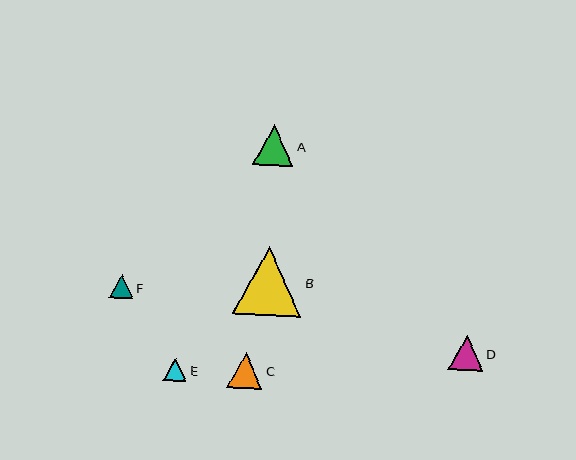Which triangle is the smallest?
Triangle E is the smallest with a size of approximately 23 pixels.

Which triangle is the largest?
Triangle B is the largest with a size of approximately 69 pixels.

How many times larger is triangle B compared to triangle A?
Triangle B is approximately 1.7 times the size of triangle A.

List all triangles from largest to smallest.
From largest to smallest: B, A, C, D, F, E.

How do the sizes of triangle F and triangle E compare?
Triangle F and triangle E are approximately the same size.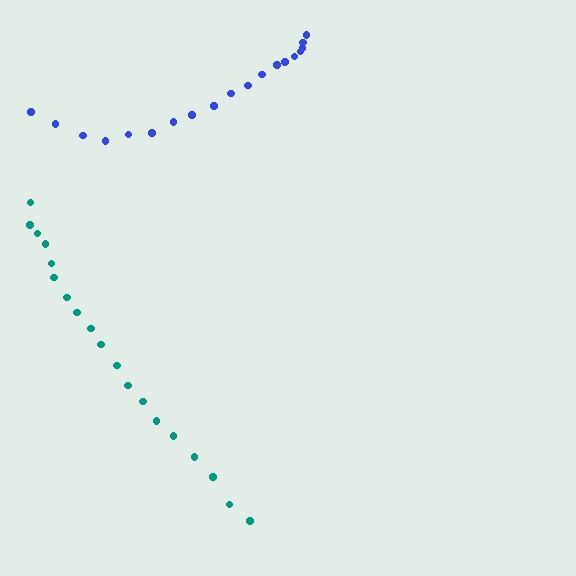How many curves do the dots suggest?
There are 2 distinct paths.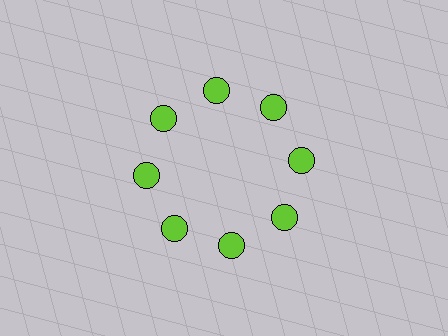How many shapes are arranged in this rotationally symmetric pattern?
There are 8 shapes, arranged in 8 groups of 1.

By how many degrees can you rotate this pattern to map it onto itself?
The pattern maps onto itself every 45 degrees of rotation.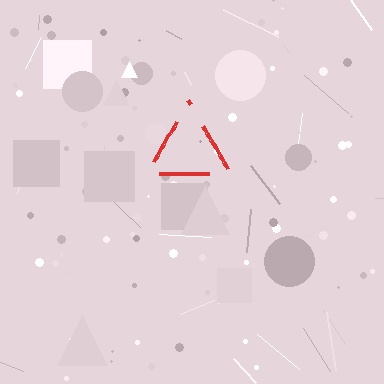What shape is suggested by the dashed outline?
The dashed outline suggests a triangle.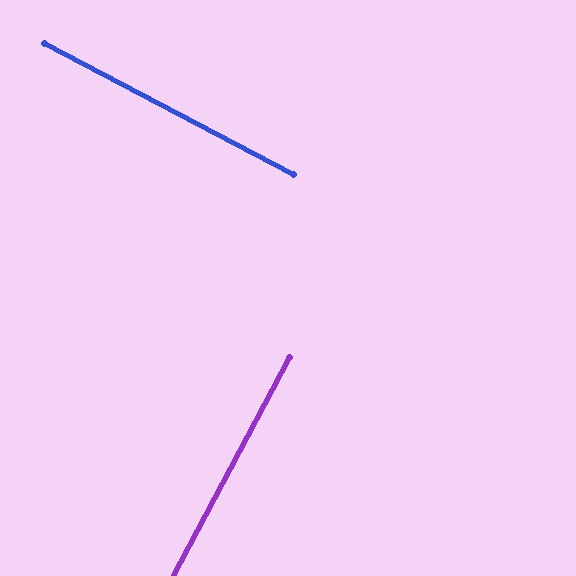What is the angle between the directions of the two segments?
Approximately 90 degrees.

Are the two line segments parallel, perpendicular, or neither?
Perpendicular — they meet at approximately 90°.